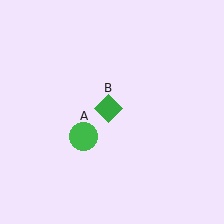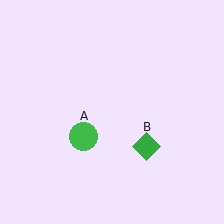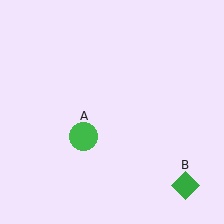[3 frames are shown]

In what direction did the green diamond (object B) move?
The green diamond (object B) moved down and to the right.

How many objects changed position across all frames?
1 object changed position: green diamond (object B).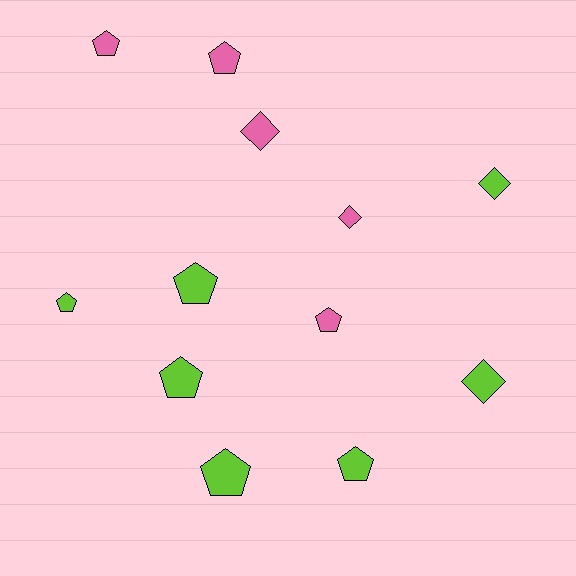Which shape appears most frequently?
Pentagon, with 8 objects.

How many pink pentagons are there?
There are 3 pink pentagons.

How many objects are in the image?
There are 12 objects.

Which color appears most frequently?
Lime, with 7 objects.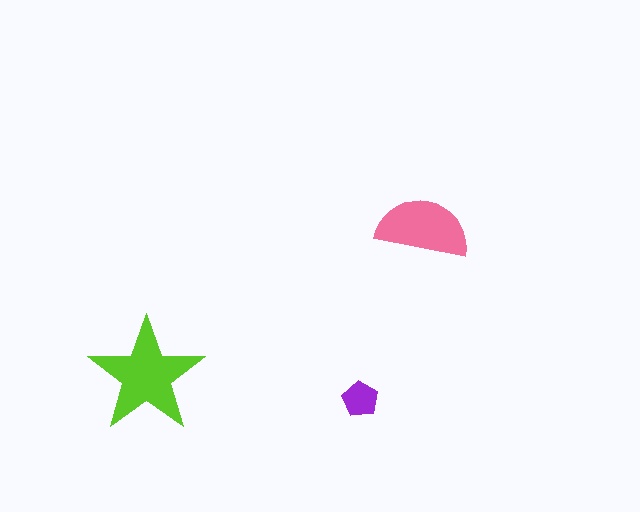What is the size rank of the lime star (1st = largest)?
1st.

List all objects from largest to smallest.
The lime star, the pink semicircle, the purple pentagon.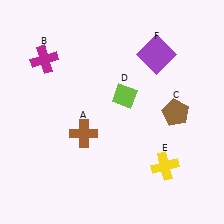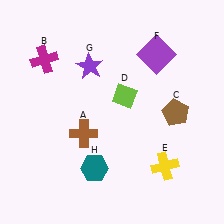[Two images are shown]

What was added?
A purple star (G), a teal hexagon (H) were added in Image 2.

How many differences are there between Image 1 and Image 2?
There are 2 differences between the two images.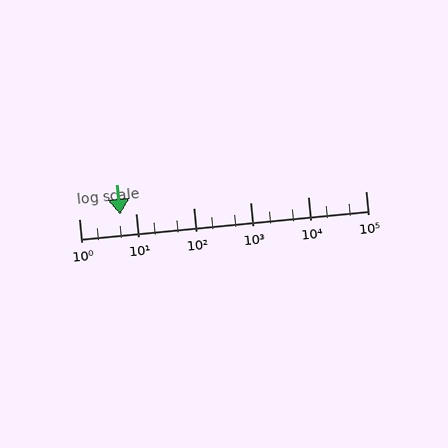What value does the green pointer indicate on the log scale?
The pointer indicates approximately 5.3.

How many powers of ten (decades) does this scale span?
The scale spans 5 decades, from 1 to 100000.